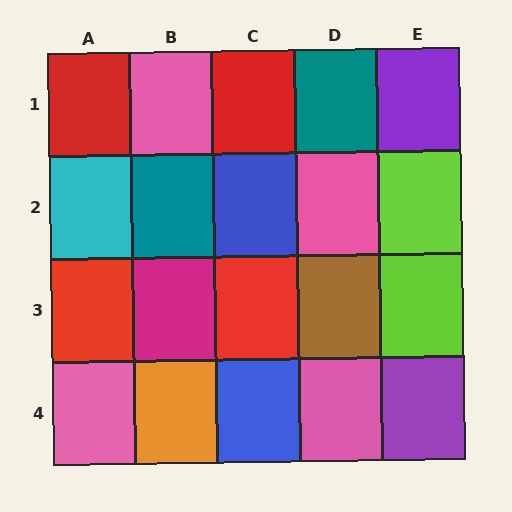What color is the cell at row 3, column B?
Magenta.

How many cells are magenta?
1 cell is magenta.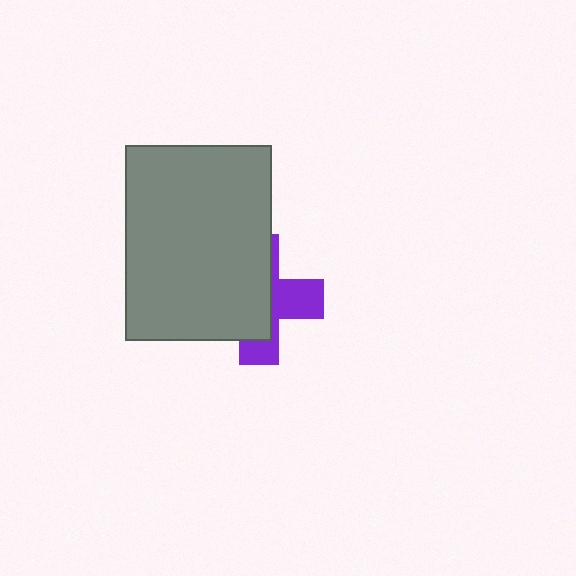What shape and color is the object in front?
The object in front is a gray rectangle.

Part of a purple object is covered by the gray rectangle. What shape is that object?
It is a cross.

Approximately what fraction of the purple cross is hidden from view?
Roughly 60% of the purple cross is hidden behind the gray rectangle.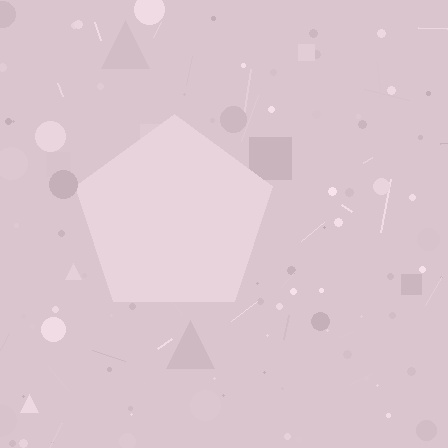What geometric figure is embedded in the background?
A pentagon is embedded in the background.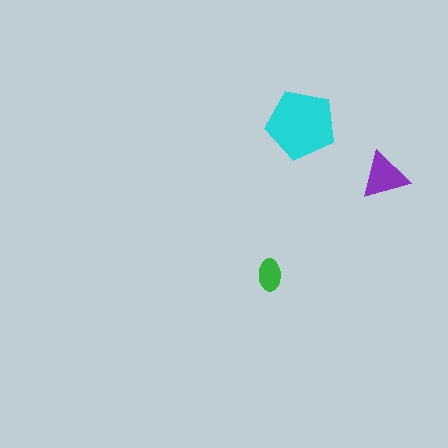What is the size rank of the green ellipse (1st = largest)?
3rd.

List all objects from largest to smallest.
The cyan pentagon, the purple triangle, the green ellipse.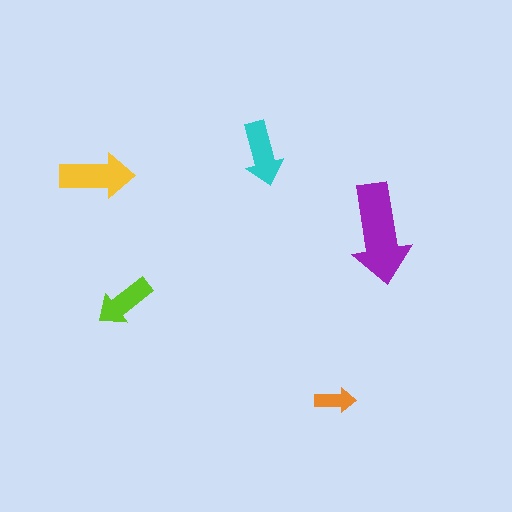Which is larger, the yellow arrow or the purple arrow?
The purple one.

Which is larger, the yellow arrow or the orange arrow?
The yellow one.